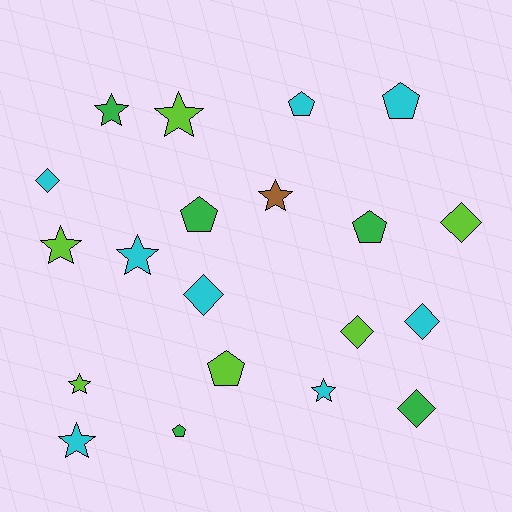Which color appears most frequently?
Cyan, with 8 objects.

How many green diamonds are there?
There is 1 green diamond.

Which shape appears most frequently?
Star, with 8 objects.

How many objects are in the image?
There are 20 objects.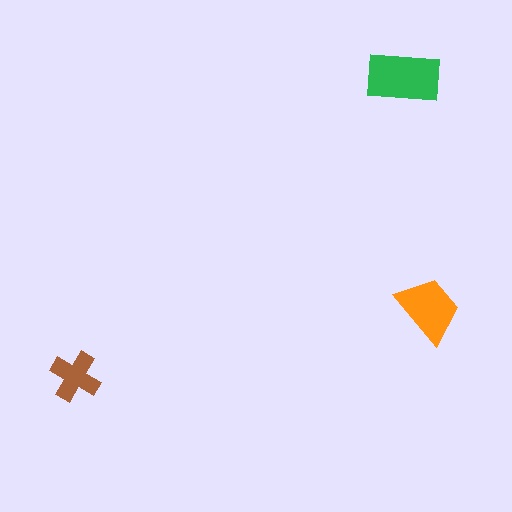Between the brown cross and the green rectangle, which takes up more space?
The green rectangle.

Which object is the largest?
The green rectangle.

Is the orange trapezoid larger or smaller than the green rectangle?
Smaller.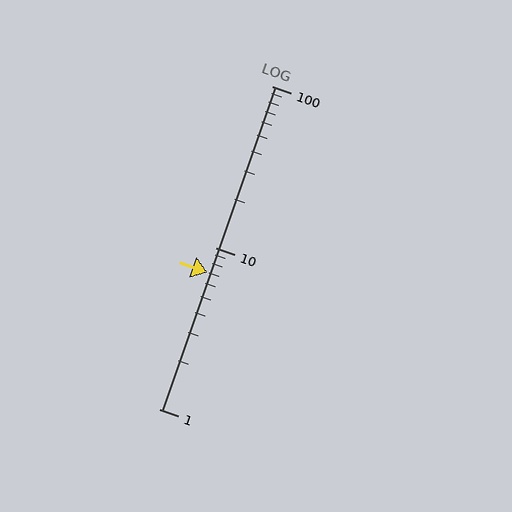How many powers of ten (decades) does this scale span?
The scale spans 2 decades, from 1 to 100.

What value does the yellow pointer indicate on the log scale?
The pointer indicates approximately 7.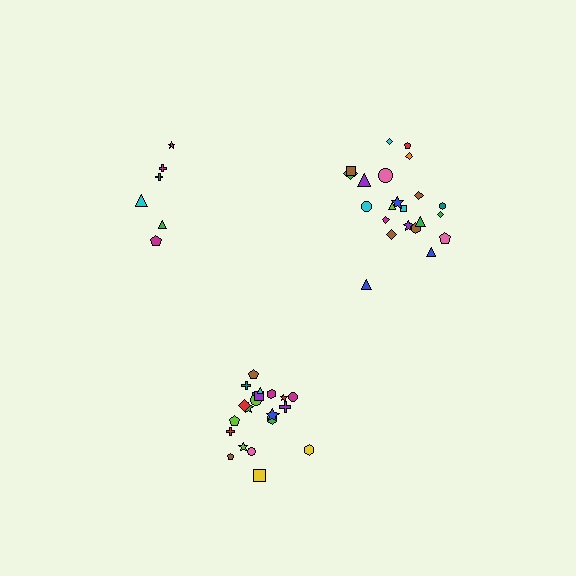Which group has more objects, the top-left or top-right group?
The top-right group.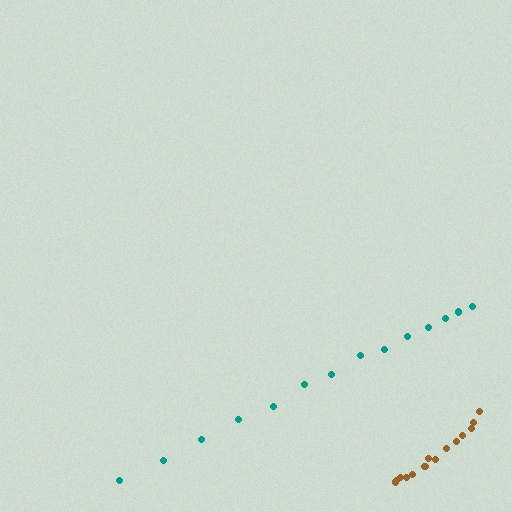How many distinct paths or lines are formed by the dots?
There are 2 distinct paths.